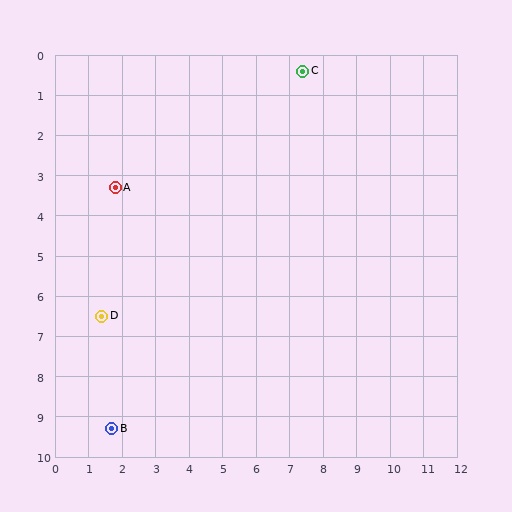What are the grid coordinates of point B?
Point B is at approximately (1.7, 9.3).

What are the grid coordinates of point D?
Point D is at approximately (1.4, 6.5).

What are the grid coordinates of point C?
Point C is at approximately (7.4, 0.4).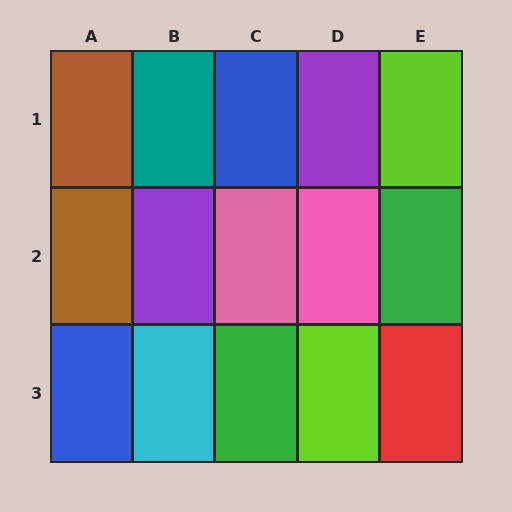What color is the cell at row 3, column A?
Blue.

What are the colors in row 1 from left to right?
Brown, teal, blue, purple, lime.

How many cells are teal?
1 cell is teal.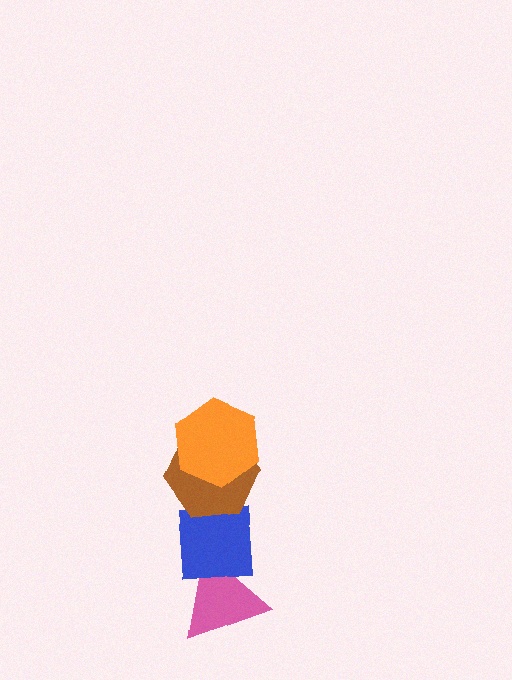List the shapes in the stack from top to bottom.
From top to bottom: the orange hexagon, the brown hexagon, the blue square, the pink triangle.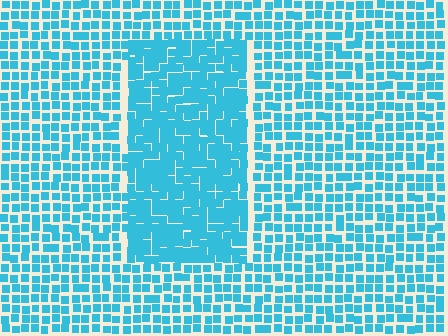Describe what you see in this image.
The image contains small cyan elements arranged at two different densities. A rectangle-shaped region is visible where the elements are more densely packed than the surrounding area.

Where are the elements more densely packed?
The elements are more densely packed inside the rectangle boundary.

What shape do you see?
I see a rectangle.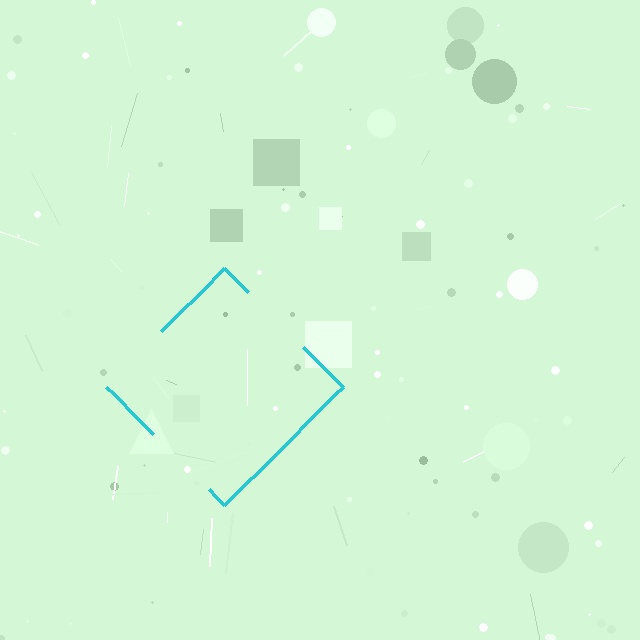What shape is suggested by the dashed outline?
The dashed outline suggests a diamond.